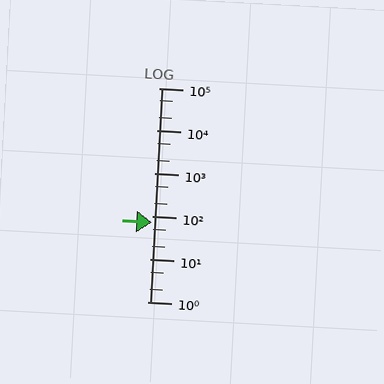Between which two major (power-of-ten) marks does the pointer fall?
The pointer is between 10 and 100.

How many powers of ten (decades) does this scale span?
The scale spans 5 decades, from 1 to 100000.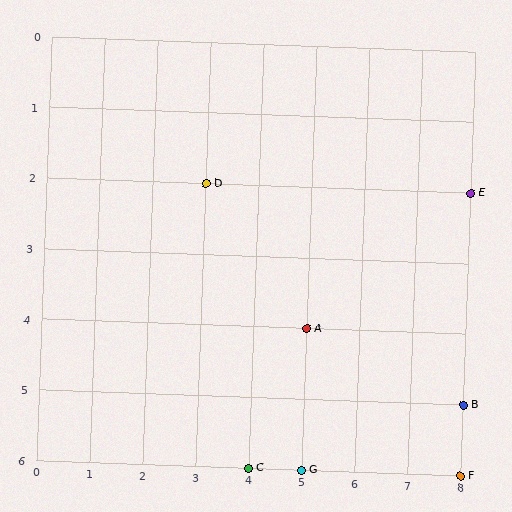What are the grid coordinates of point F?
Point F is at grid coordinates (8, 6).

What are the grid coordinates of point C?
Point C is at grid coordinates (4, 6).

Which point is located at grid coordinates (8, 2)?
Point E is at (8, 2).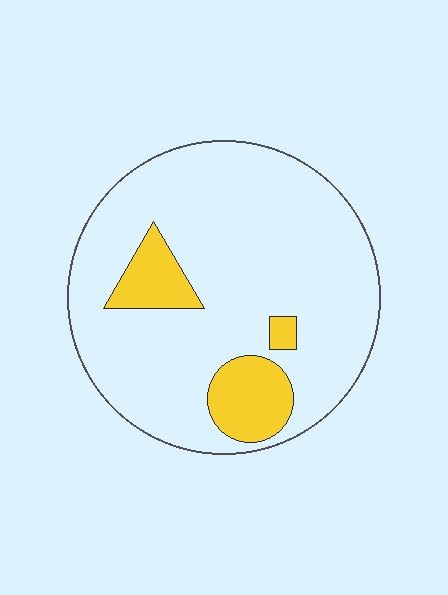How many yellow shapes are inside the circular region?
3.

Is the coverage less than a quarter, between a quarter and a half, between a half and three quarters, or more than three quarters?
Less than a quarter.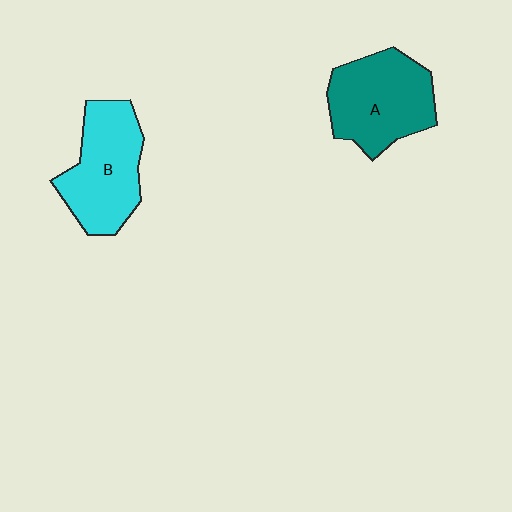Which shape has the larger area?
Shape A (teal).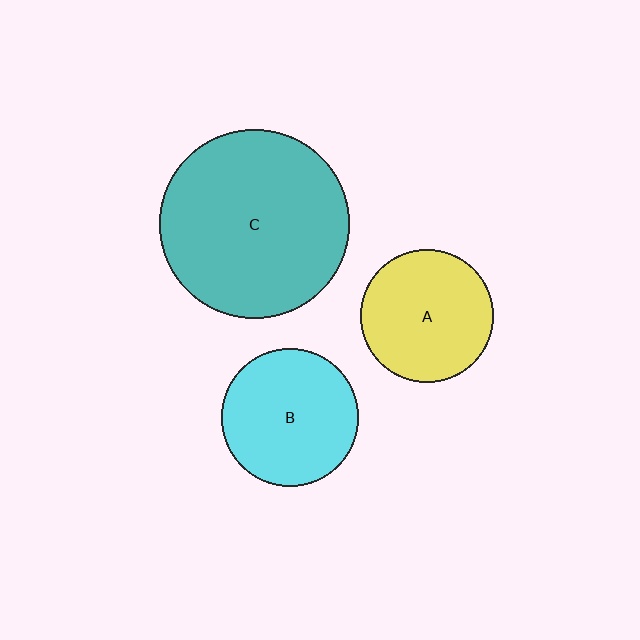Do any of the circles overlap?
No, none of the circles overlap.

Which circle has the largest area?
Circle C (teal).